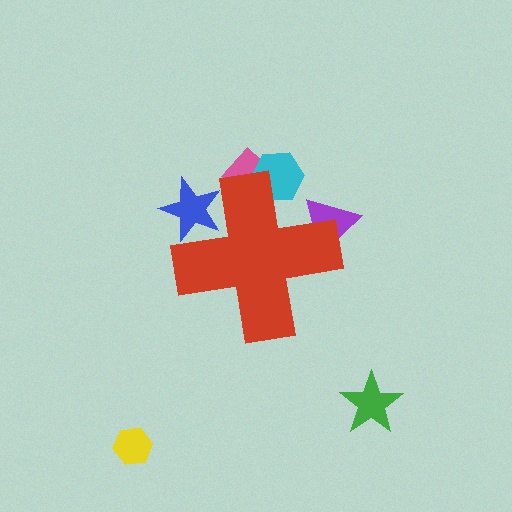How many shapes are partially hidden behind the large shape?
4 shapes are partially hidden.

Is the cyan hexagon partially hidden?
Yes, the cyan hexagon is partially hidden behind the red cross.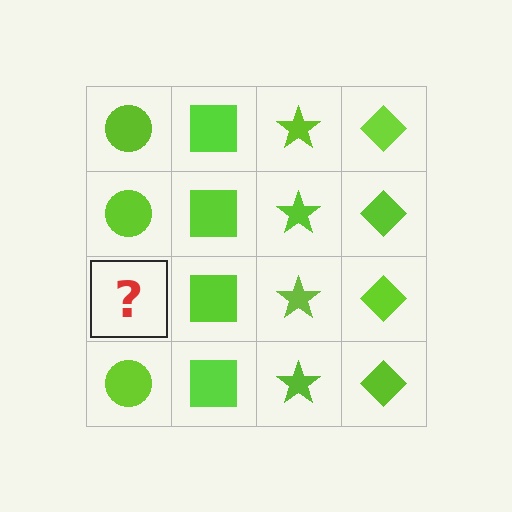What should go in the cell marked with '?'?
The missing cell should contain a lime circle.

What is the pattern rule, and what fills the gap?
The rule is that each column has a consistent shape. The gap should be filled with a lime circle.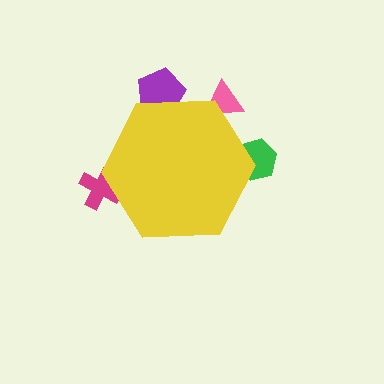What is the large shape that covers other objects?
A yellow hexagon.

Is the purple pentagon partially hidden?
Yes, the purple pentagon is partially hidden behind the yellow hexagon.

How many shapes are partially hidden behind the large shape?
4 shapes are partially hidden.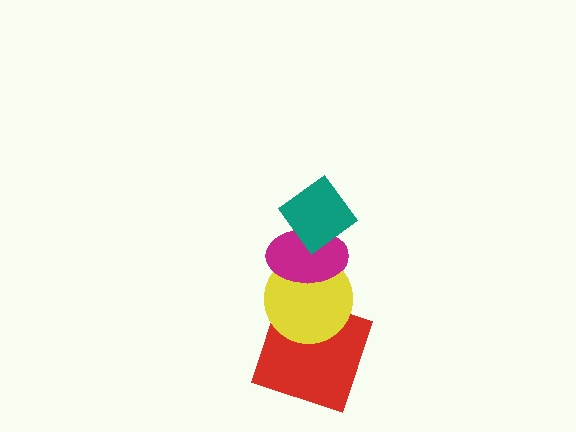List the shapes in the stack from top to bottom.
From top to bottom: the teal diamond, the magenta ellipse, the yellow circle, the red square.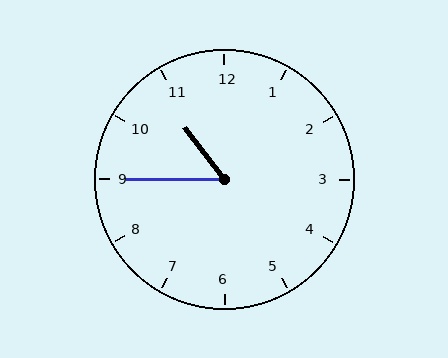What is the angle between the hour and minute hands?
Approximately 52 degrees.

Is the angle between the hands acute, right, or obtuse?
It is acute.